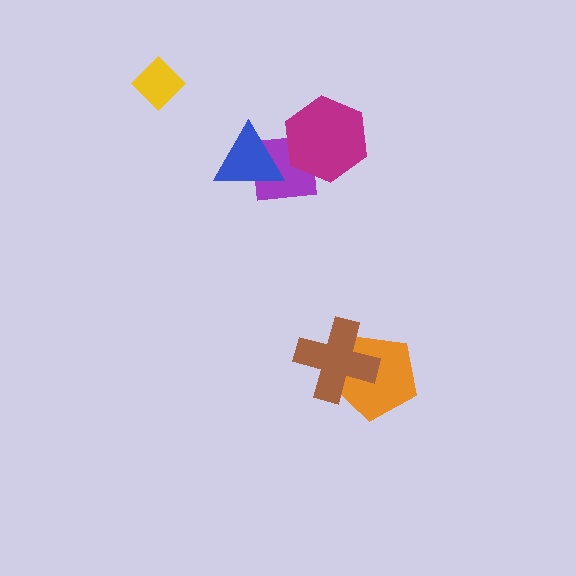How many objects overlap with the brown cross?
1 object overlaps with the brown cross.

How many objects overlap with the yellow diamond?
0 objects overlap with the yellow diamond.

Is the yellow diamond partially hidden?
No, no other shape covers it.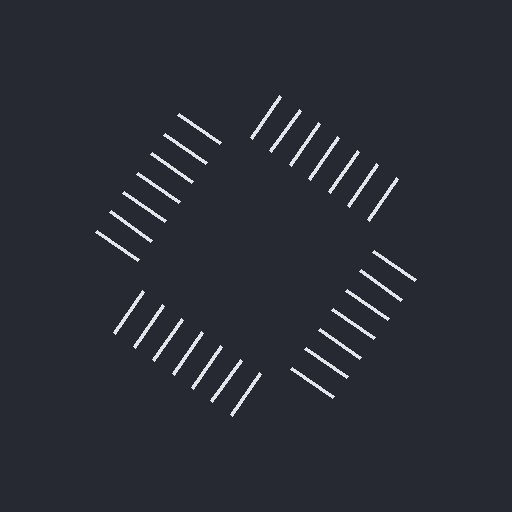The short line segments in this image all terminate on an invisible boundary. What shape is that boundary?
An illusory square — the line segments terminate on its edges but no continuous stroke is drawn.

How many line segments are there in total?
28 — 7 along each of the 4 edges.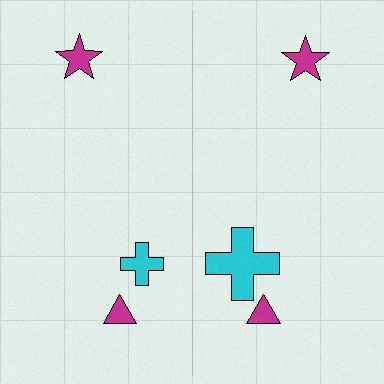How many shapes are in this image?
There are 6 shapes in this image.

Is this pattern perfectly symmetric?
No, the pattern is not perfectly symmetric. The cyan cross on the right side has a different size than its mirror counterpart.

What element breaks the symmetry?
The cyan cross on the right side has a different size than its mirror counterpart.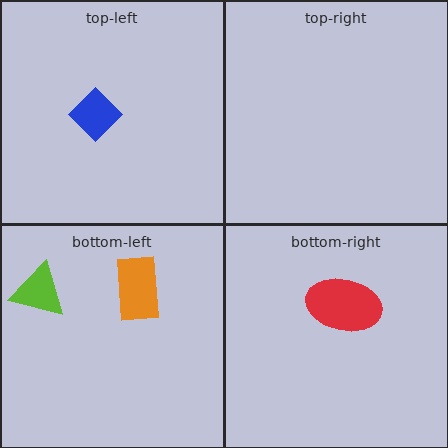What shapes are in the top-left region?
The blue diamond.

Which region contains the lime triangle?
The bottom-left region.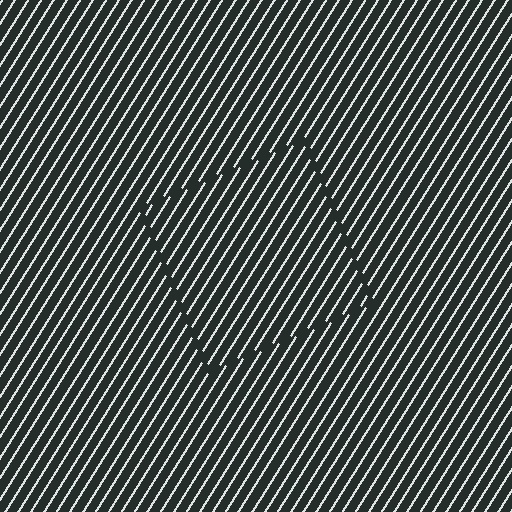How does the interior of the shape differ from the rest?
The interior of the shape contains the same grating, shifted by half a period — the contour is defined by the phase discontinuity where line-ends from the inner and outer gratings abut.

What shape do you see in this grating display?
An illusory square. The interior of the shape contains the same grating, shifted by half a period — the contour is defined by the phase discontinuity where line-ends from the inner and outer gratings abut.